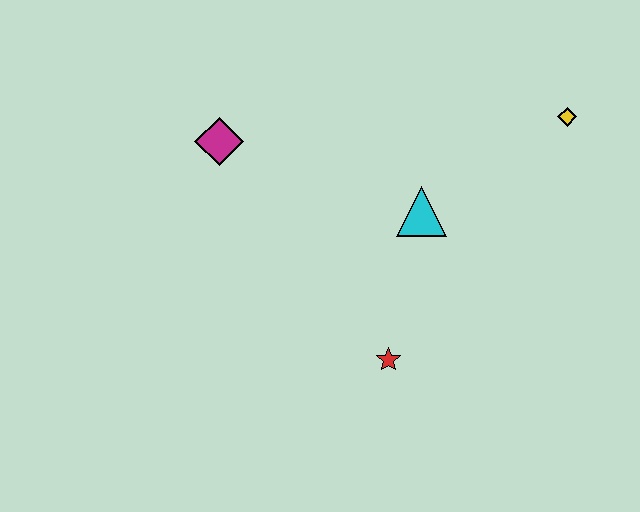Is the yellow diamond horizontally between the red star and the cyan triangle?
No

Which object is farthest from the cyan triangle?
The magenta diamond is farthest from the cyan triangle.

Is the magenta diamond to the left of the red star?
Yes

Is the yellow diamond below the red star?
No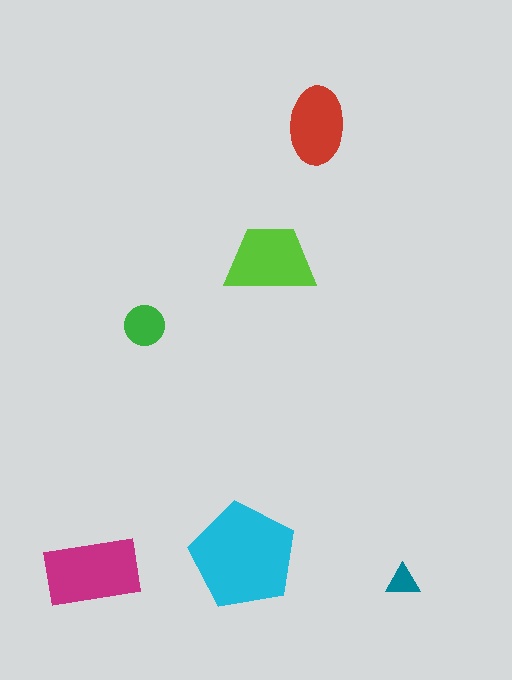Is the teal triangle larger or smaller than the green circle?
Smaller.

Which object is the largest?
The cyan pentagon.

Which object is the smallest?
The teal triangle.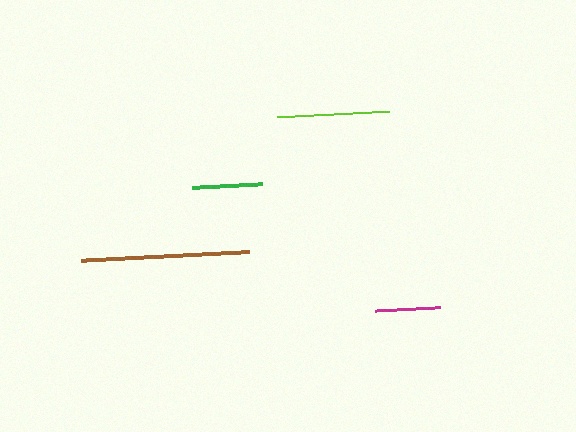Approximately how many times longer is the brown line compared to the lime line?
The brown line is approximately 1.5 times the length of the lime line.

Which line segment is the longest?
The brown line is the longest at approximately 168 pixels.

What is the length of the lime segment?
The lime segment is approximately 112 pixels long.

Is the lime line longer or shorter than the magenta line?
The lime line is longer than the magenta line.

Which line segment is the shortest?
The magenta line is the shortest at approximately 65 pixels.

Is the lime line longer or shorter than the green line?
The lime line is longer than the green line.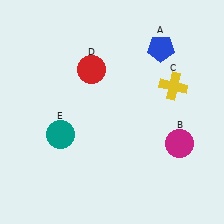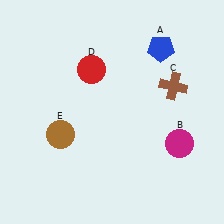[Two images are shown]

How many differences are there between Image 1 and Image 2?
There are 2 differences between the two images.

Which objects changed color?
C changed from yellow to brown. E changed from teal to brown.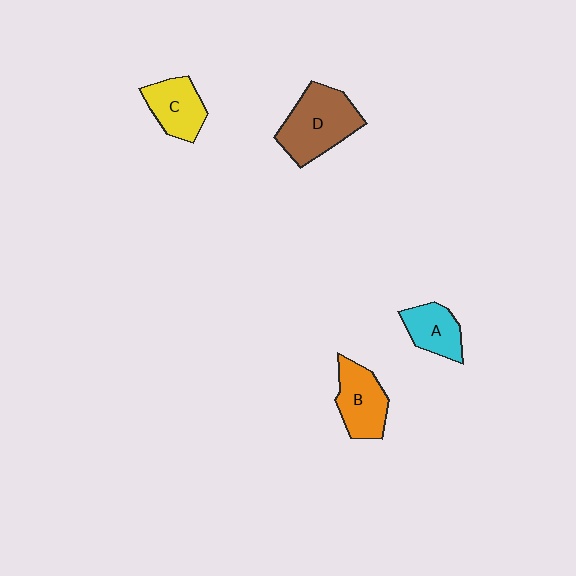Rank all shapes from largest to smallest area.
From largest to smallest: D (brown), B (orange), C (yellow), A (cyan).